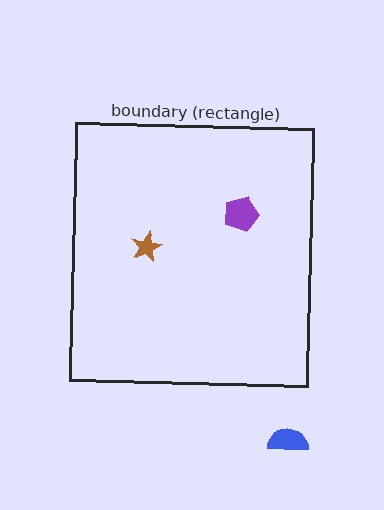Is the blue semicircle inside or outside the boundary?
Outside.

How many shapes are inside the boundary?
2 inside, 1 outside.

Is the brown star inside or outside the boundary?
Inside.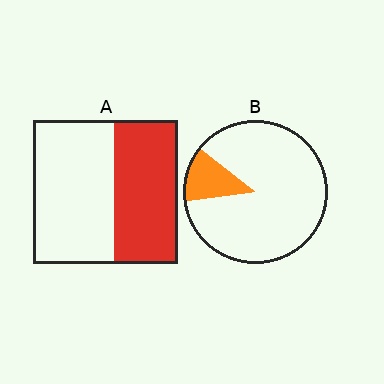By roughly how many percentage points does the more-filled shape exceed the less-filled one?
By roughly 30 percentage points (A over B).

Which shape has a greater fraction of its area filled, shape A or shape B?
Shape A.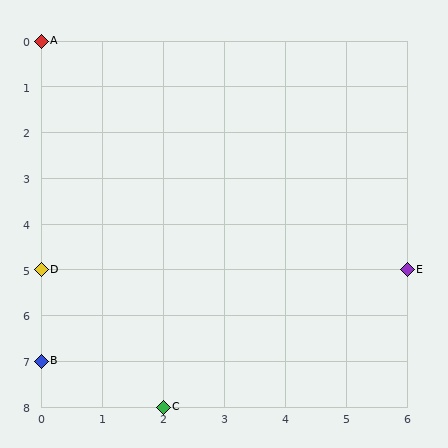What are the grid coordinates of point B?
Point B is at grid coordinates (0, 7).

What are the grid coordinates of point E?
Point E is at grid coordinates (6, 5).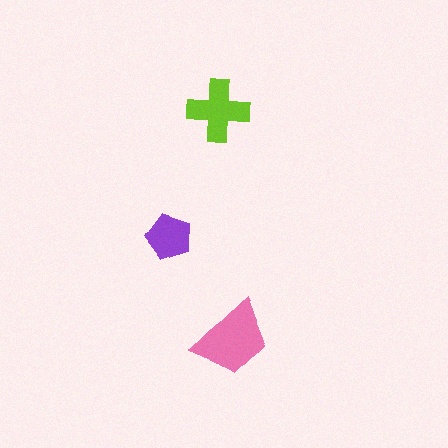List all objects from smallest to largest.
The purple pentagon, the lime cross, the pink trapezoid.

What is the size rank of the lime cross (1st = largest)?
2nd.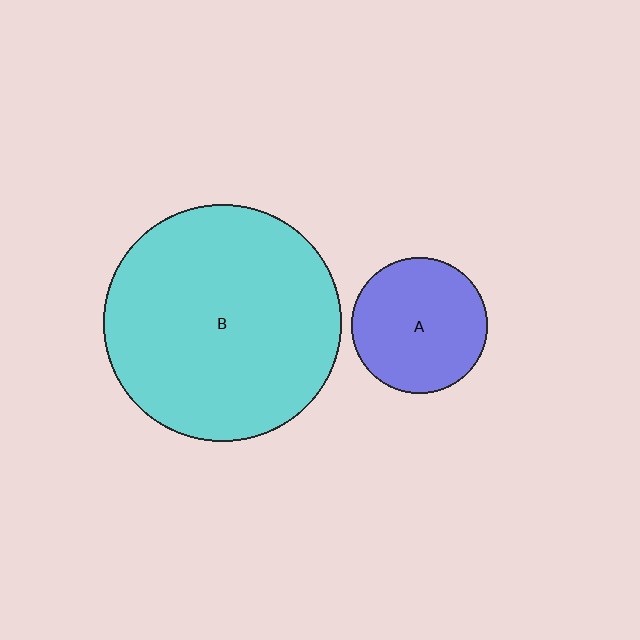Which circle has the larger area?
Circle B (cyan).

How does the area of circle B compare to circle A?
Approximately 3.1 times.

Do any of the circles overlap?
No, none of the circles overlap.